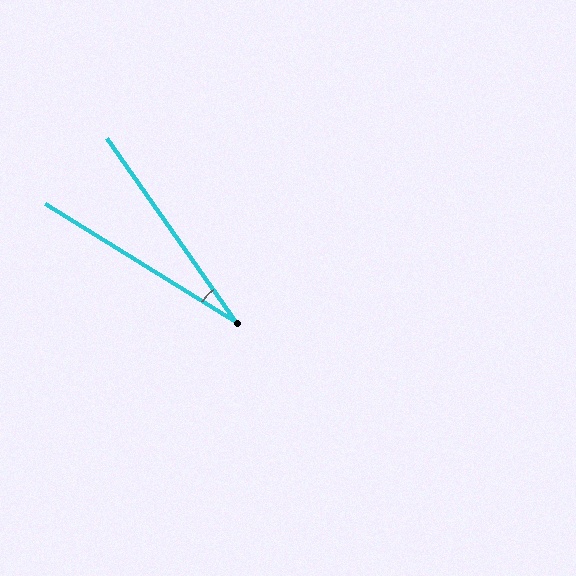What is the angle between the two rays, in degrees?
Approximately 23 degrees.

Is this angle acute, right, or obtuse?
It is acute.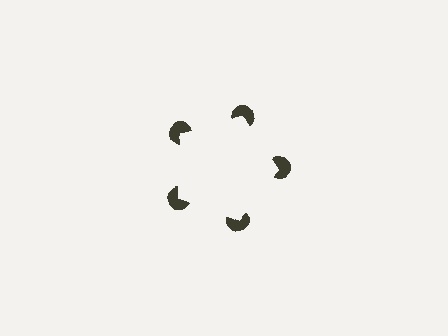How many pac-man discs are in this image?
There are 5 — one at each vertex of the illusory pentagon.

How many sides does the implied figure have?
5 sides.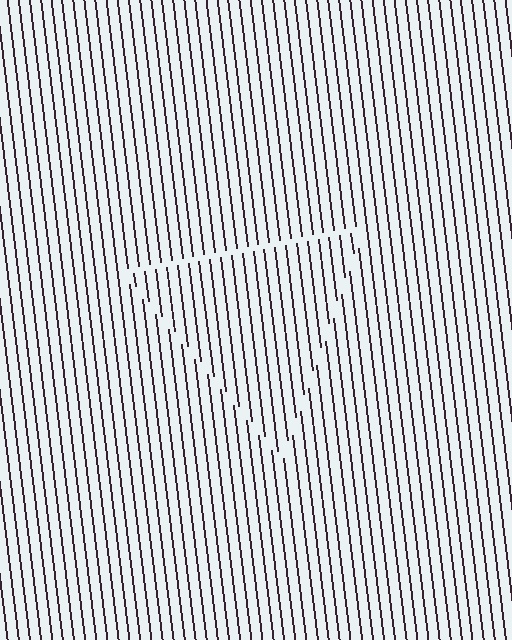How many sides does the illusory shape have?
3 sides — the line-ends trace a triangle.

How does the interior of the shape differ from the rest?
The interior of the shape contains the same grating, shifted by half a period — the contour is defined by the phase discontinuity where line-ends from the inner and outer gratings abut.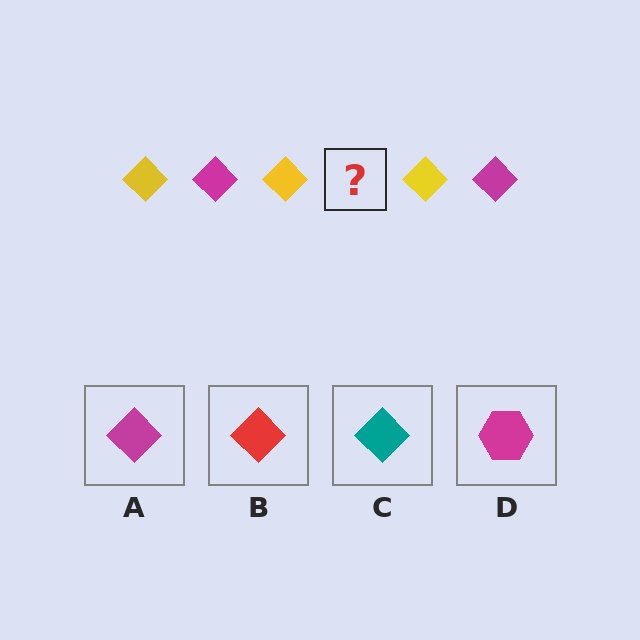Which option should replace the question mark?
Option A.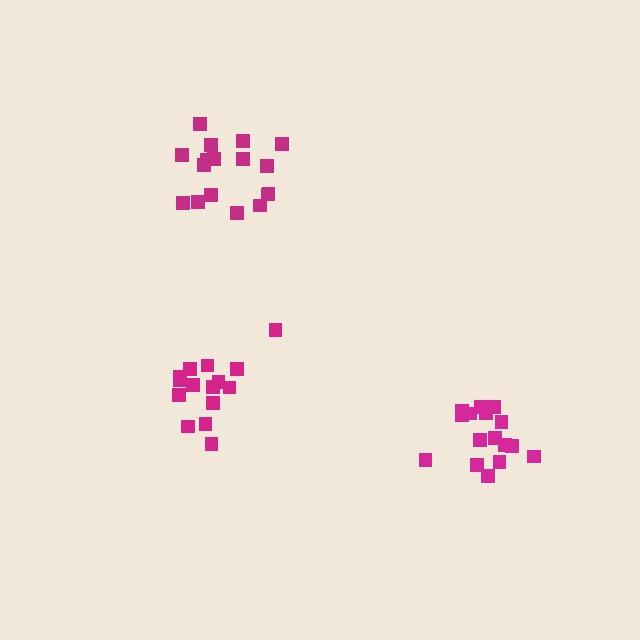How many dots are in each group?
Group 1: 15 dots, Group 2: 17 dots, Group 3: 16 dots (48 total).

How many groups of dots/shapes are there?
There are 3 groups.